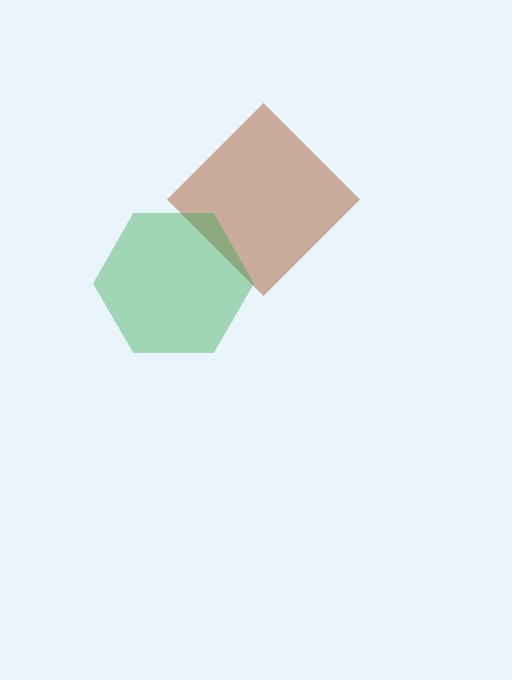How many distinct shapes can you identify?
There are 2 distinct shapes: a brown diamond, a green hexagon.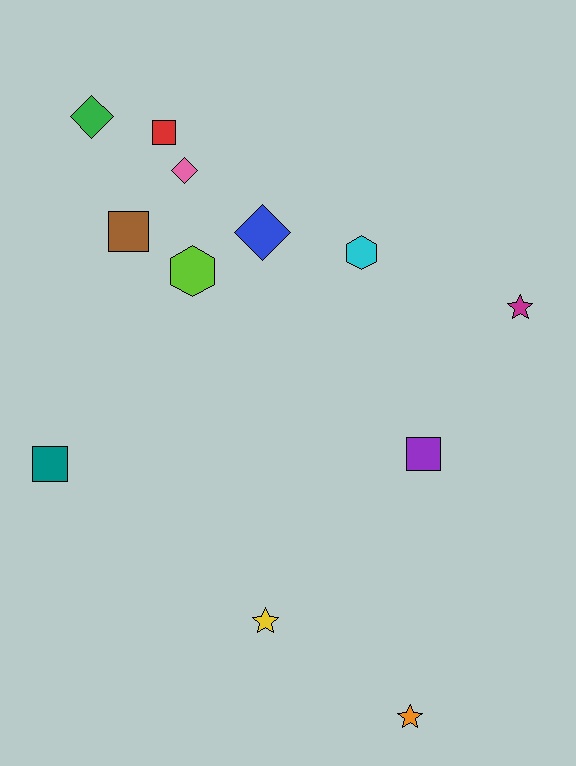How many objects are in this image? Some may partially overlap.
There are 12 objects.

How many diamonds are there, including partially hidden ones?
There are 3 diamonds.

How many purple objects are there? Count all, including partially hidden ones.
There is 1 purple object.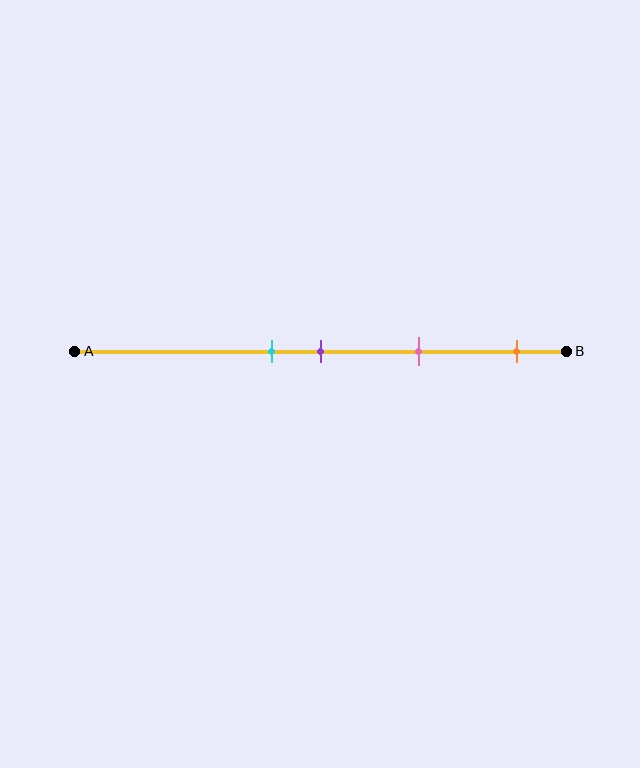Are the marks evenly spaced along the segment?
No, the marks are not evenly spaced.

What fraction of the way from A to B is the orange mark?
The orange mark is approximately 90% (0.9) of the way from A to B.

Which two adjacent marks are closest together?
The cyan and purple marks are the closest adjacent pair.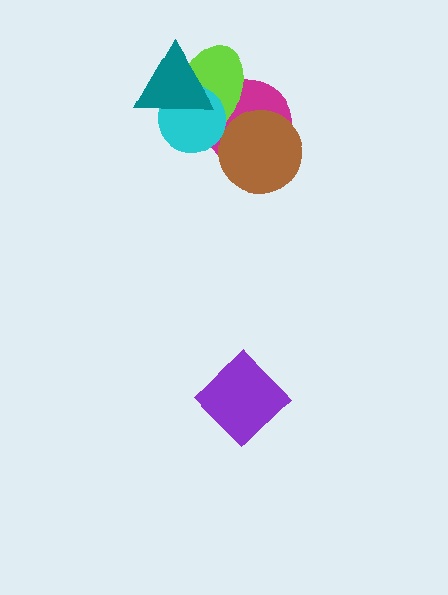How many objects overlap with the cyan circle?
3 objects overlap with the cyan circle.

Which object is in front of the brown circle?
The lime ellipse is in front of the brown circle.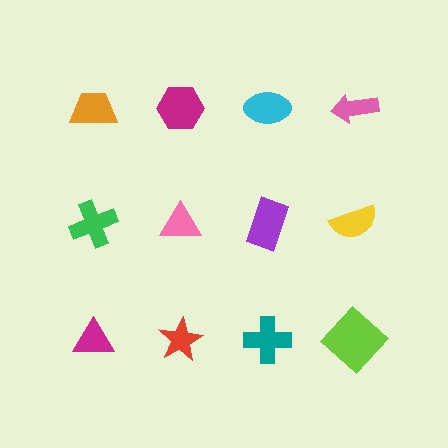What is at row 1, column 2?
A magenta hexagon.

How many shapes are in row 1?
4 shapes.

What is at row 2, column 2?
A pink triangle.